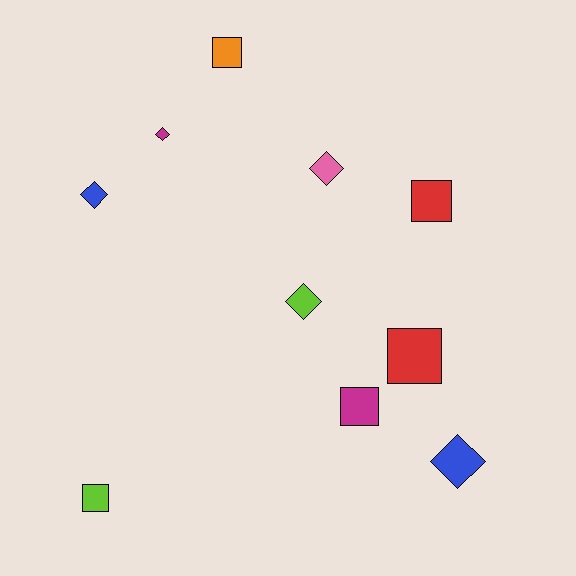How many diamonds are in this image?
There are 5 diamonds.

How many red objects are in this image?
There are 2 red objects.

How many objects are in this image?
There are 10 objects.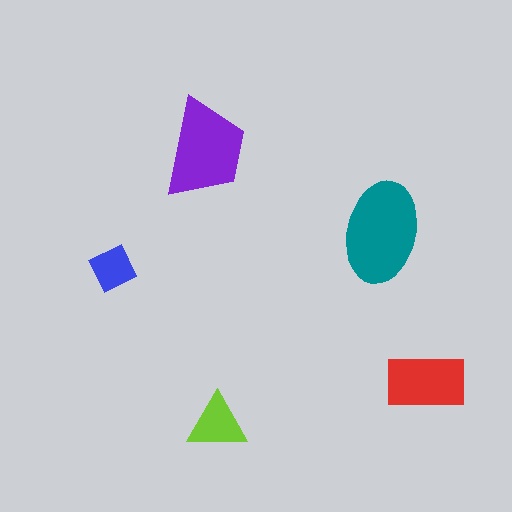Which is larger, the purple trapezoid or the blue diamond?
The purple trapezoid.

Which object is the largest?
The teal ellipse.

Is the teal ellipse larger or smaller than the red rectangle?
Larger.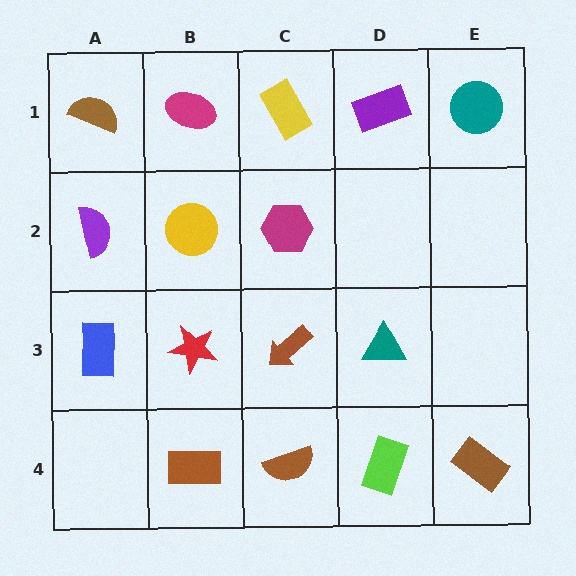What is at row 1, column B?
A magenta ellipse.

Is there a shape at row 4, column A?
No, that cell is empty.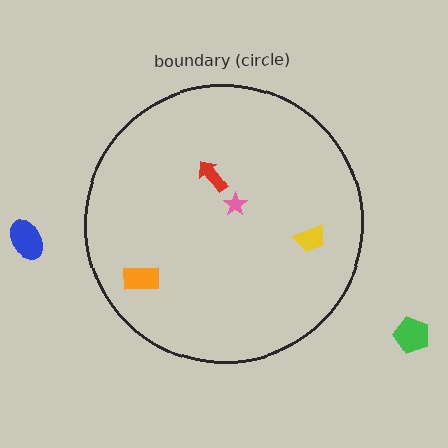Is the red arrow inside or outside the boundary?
Inside.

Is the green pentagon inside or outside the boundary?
Outside.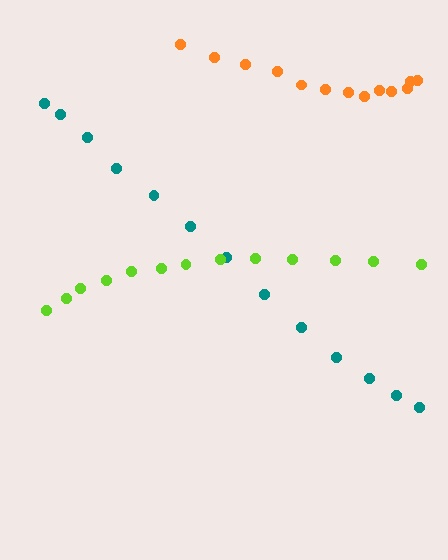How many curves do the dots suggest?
There are 3 distinct paths.